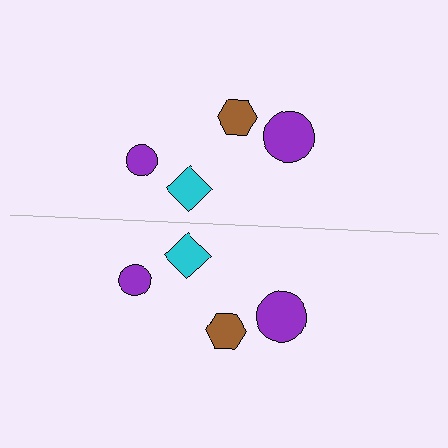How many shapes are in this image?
There are 8 shapes in this image.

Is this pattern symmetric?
Yes, this pattern has bilateral (reflection) symmetry.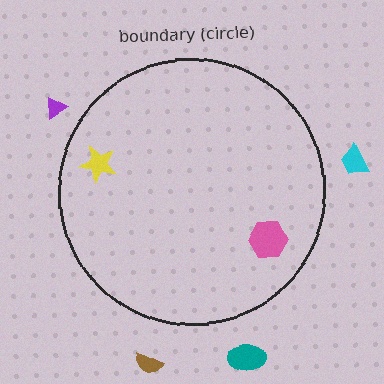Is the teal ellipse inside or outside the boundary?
Outside.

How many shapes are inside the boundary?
2 inside, 4 outside.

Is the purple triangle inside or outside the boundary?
Outside.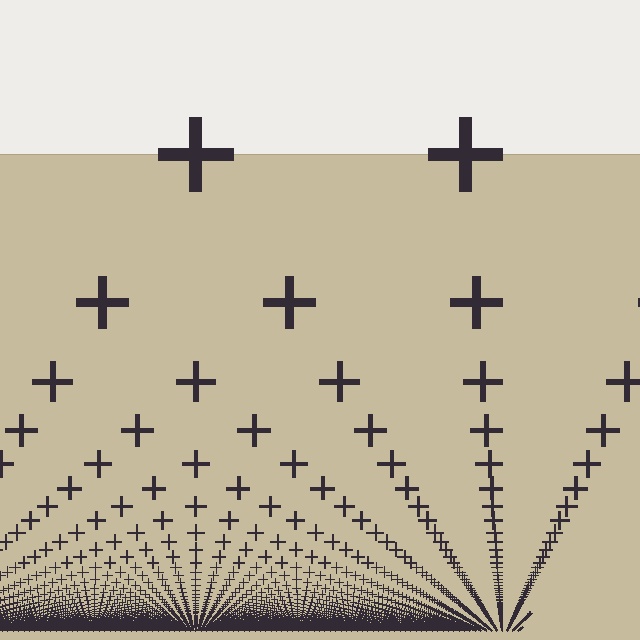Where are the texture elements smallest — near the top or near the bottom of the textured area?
Near the bottom.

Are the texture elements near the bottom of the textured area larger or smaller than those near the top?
Smaller. The gradient is inverted — elements near the bottom are smaller and denser.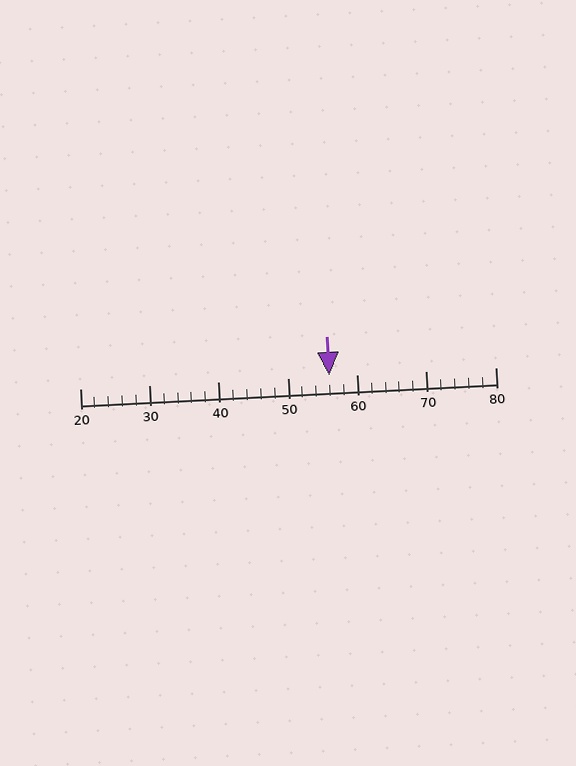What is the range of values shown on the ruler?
The ruler shows values from 20 to 80.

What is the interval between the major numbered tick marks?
The major tick marks are spaced 10 units apart.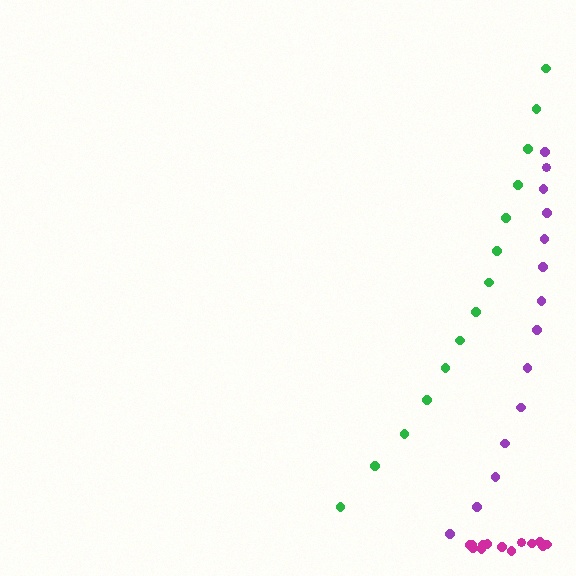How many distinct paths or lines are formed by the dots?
There are 3 distinct paths.